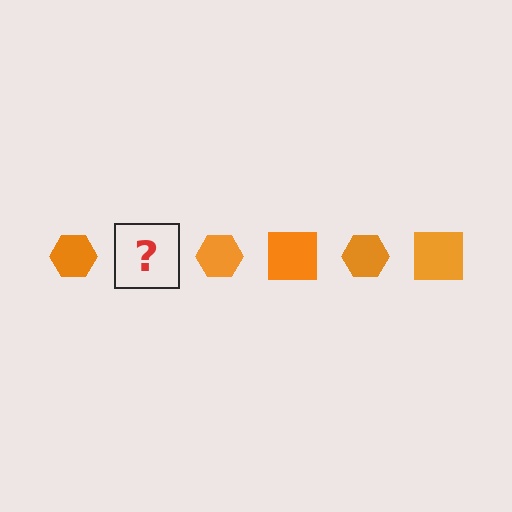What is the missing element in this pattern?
The missing element is an orange square.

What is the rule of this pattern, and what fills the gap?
The rule is that the pattern cycles through hexagon, square shapes in orange. The gap should be filled with an orange square.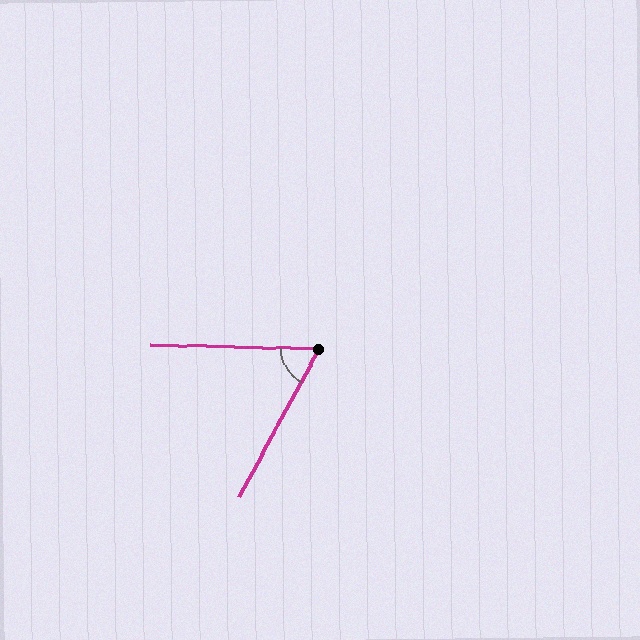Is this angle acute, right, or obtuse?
It is acute.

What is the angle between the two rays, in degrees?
Approximately 63 degrees.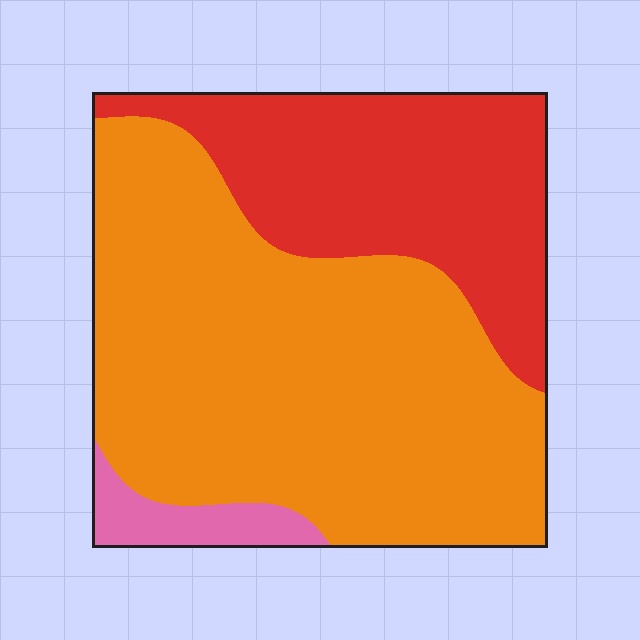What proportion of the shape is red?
Red takes up between a quarter and a half of the shape.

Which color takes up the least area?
Pink, at roughly 5%.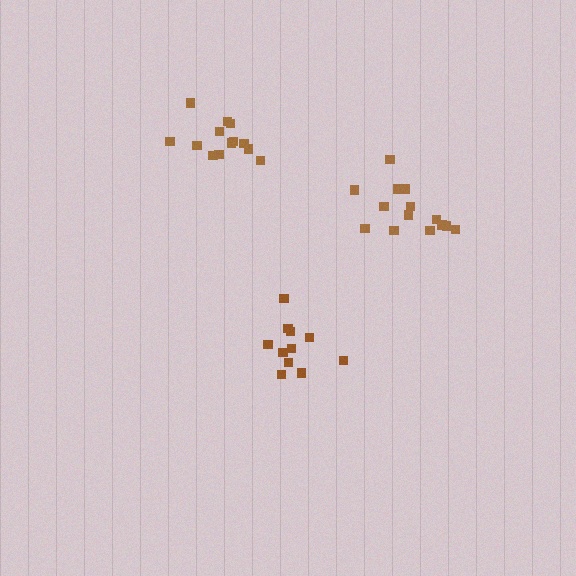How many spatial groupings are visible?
There are 3 spatial groupings.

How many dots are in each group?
Group 1: 14 dots, Group 2: 13 dots, Group 3: 11 dots (38 total).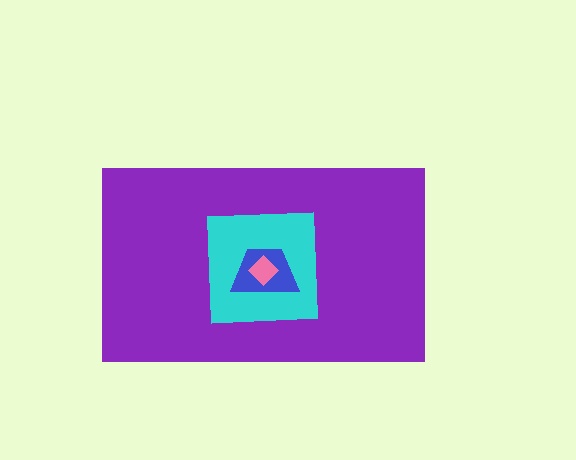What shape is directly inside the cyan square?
The blue trapezoid.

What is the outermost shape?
The purple rectangle.